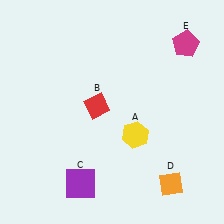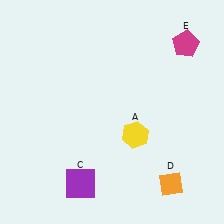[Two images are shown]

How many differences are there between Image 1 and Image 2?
There is 1 difference between the two images.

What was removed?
The red diamond (B) was removed in Image 2.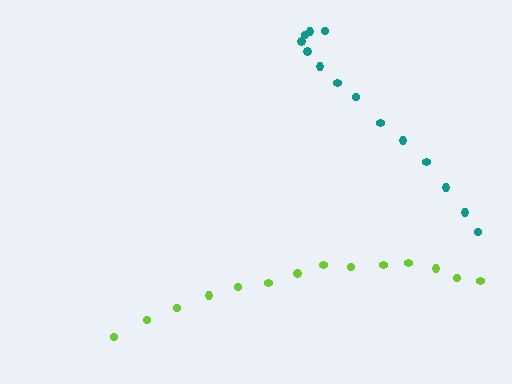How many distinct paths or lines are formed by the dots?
There are 2 distinct paths.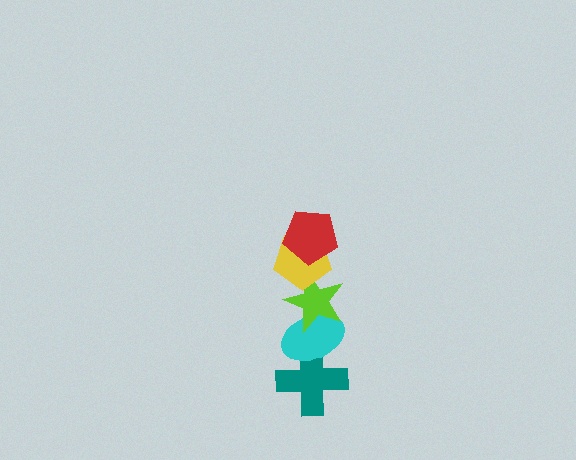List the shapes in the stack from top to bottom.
From top to bottom: the red pentagon, the yellow pentagon, the lime star, the cyan ellipse, the teal cross.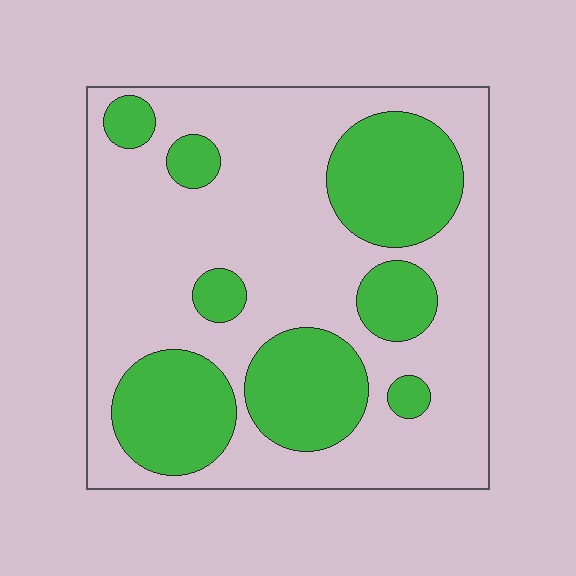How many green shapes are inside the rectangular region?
8.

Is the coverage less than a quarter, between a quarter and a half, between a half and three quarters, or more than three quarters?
Between a quarter and a half.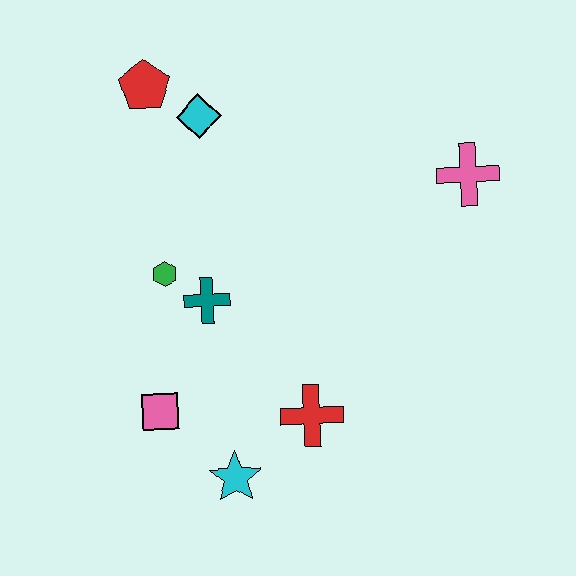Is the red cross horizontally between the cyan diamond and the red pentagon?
No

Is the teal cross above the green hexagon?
No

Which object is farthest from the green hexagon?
The pink cross is farthest from the green hexagon.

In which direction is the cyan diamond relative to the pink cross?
The cyan diamond is to the left of the pink cross.